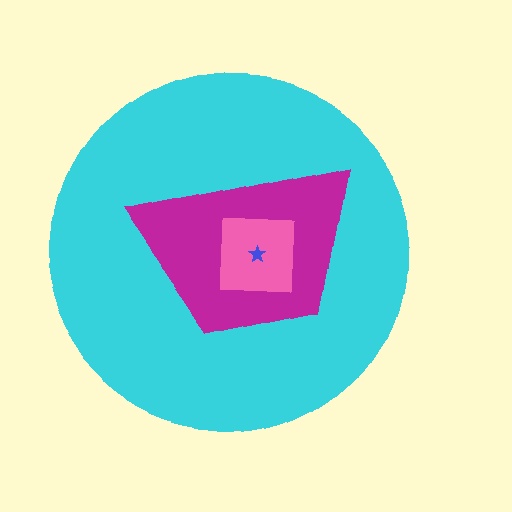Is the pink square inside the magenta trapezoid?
Yes.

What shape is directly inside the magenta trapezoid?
The pink square.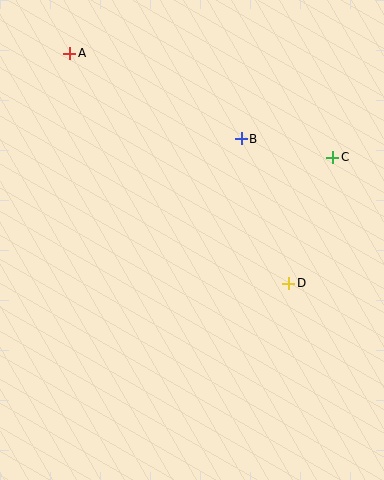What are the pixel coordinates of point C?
Point C is at (333, 157).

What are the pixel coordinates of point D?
Point D is at (289, 283).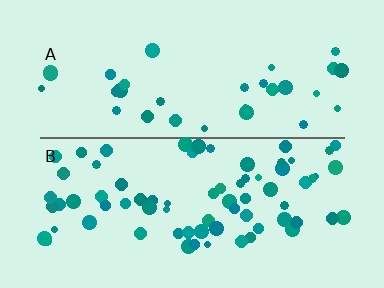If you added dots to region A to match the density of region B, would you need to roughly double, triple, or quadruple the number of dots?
Approximately double.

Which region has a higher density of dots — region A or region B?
B (the bottom).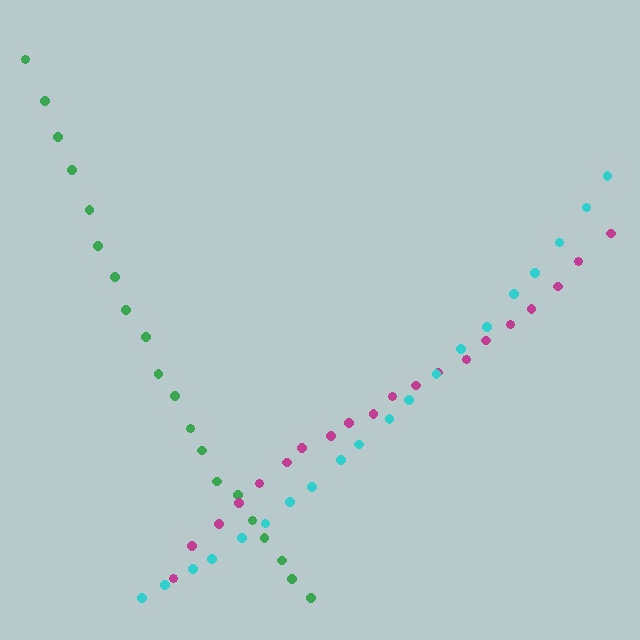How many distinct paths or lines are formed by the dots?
There are 3 distinct paths.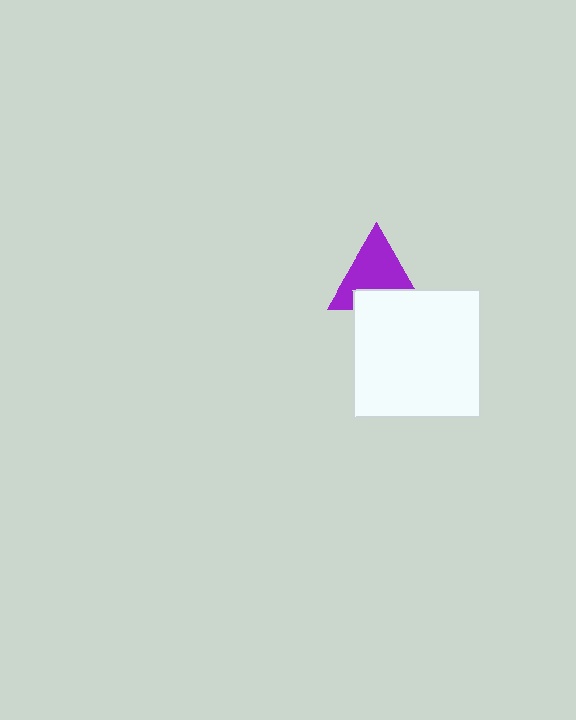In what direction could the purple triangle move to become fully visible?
The purple triangle could move up. That would shift it out from behind the white square entirely.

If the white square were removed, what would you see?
You would see the complete purple triangle.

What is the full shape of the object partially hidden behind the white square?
The partially hidden object is a purple triangle.